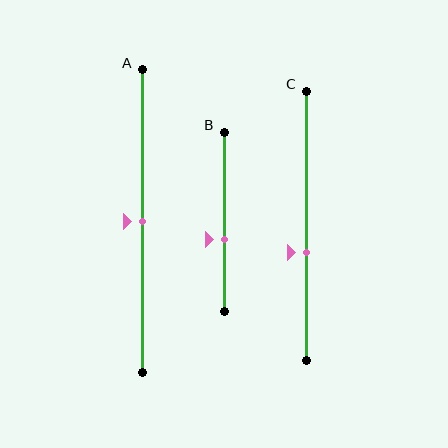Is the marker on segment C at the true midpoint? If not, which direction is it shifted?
No, the marker on segment C is shifted downward by about 10% of the segment length.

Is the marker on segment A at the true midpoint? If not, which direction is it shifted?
Yes, the marker on segment A is at the true midpoint.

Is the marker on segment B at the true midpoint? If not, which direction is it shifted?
No, the marker on segment B is shifted downward by about 10% of the segment length.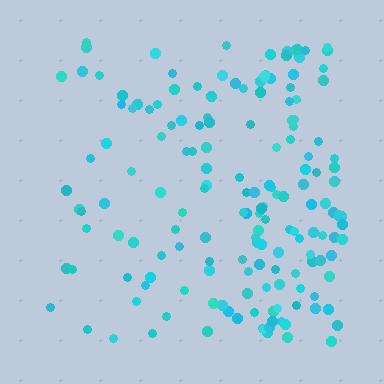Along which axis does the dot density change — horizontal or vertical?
Horizontal.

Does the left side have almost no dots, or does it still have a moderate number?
Still a moderate number, just noticeably fewer than the right.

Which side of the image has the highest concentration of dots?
The right.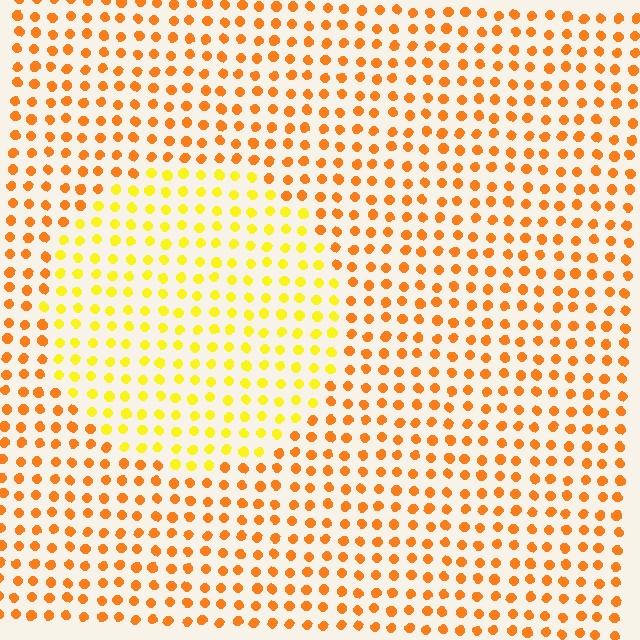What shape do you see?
I see a circle.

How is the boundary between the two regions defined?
The boundary is defined purely by a slight shift in hue (about 32 degrees). Spacing, size, and orientation are identical on both sides.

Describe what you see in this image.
The image is filled with small orange elements in a uniform arrangement. A circle-shaped region is visible where the elements are tinted to a slightly different hue, forming a subtle color boundary.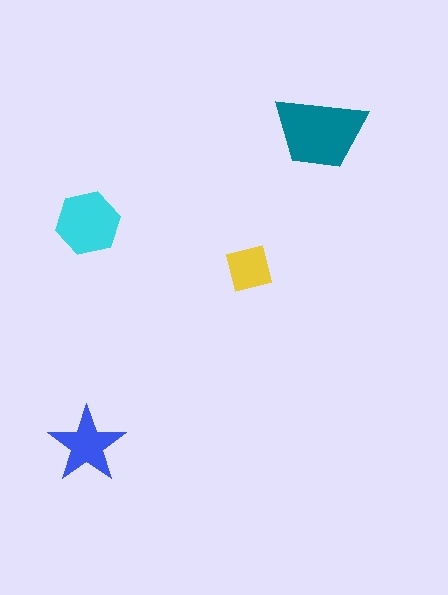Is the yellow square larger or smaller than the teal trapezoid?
Smaller.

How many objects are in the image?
There are 4 objects in the image.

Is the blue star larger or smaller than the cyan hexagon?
Smaller.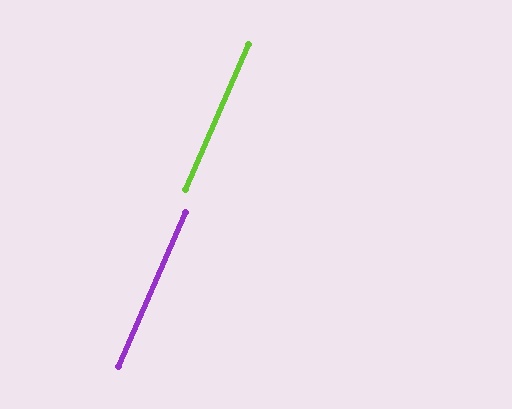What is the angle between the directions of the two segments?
Approximately 0 degrees.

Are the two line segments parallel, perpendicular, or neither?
Parallel — their directions differ by only 0.2°.